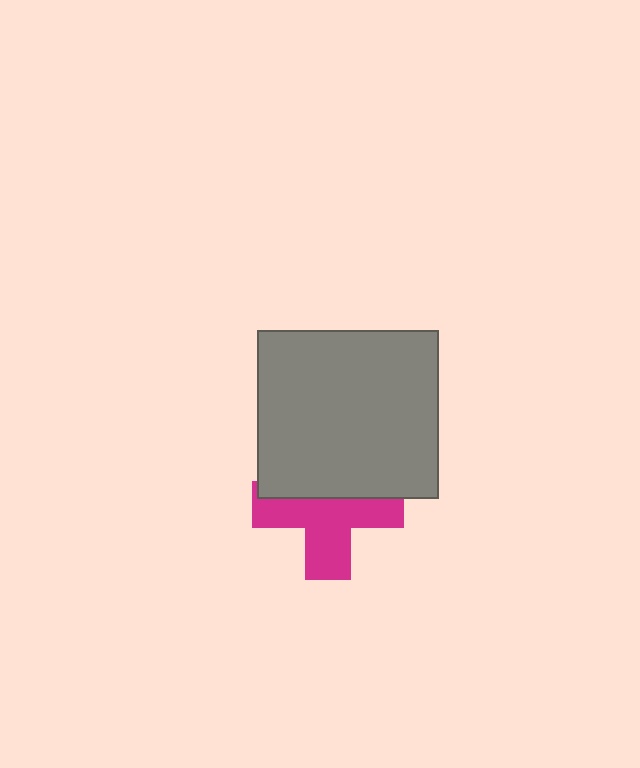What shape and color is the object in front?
The object in front is a gray rectangle.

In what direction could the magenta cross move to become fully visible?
The magenta cross could move down. That would shift it out from behind the gray rectangle entirely.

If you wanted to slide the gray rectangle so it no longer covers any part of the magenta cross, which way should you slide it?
Slide it up — that is the most direct way to separate the two shapes.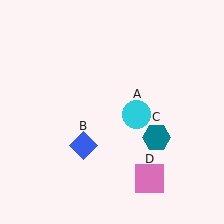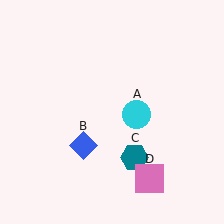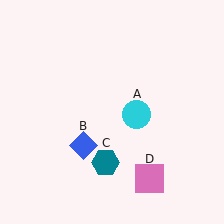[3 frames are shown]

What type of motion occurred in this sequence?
The teal hexagon (object C) rotated clockwise around the center of the scene.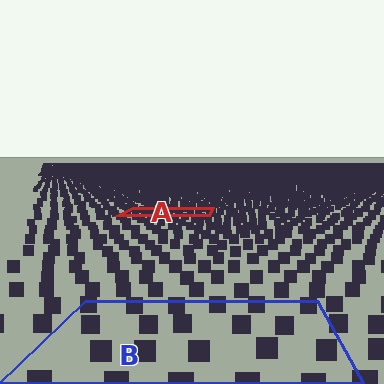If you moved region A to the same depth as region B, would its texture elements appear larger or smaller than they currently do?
They would appear larger. At a closer depth, the same texture elements are projected at a bigger on-screen size.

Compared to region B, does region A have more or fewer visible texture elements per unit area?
Region A has more texture elements per unit area — they are packed more densely because it is farther away.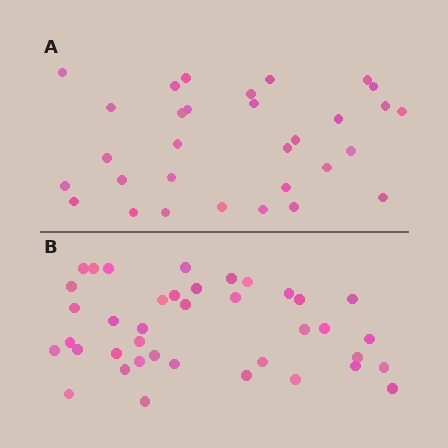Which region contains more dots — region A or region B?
Region B (the bottom region) has more dots.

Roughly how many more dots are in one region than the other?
Region B has roughly 8 or so more dots than region A.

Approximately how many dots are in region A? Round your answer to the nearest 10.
About 30 dots. (The exact count is 31, which rounds to 30.)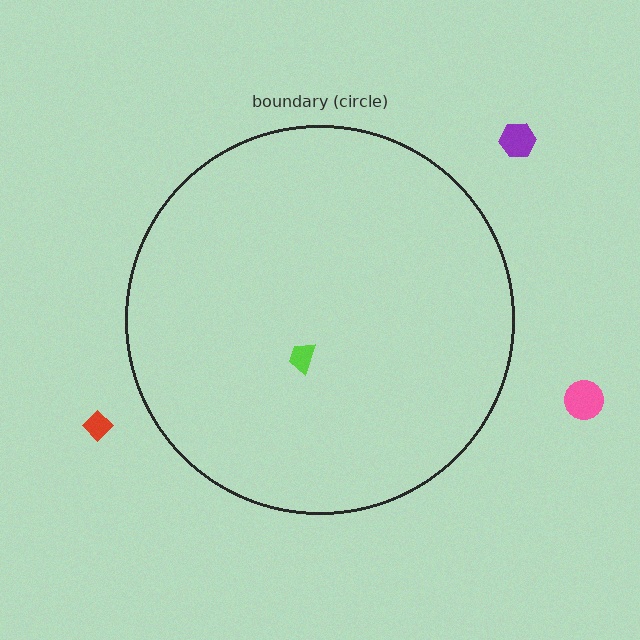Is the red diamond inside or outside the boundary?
Outside.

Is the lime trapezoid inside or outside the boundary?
Inside.